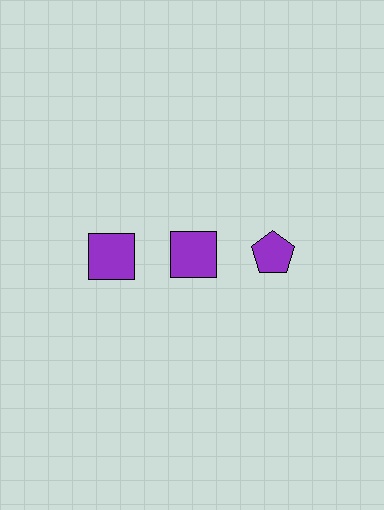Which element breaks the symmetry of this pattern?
The purple pentagon in the top row, center column breaks the symmetry. All other shapes are purple squares.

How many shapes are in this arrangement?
There are 3 shapes arranged in a grid pattern.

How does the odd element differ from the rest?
It has a different shape: pentagon instead of square.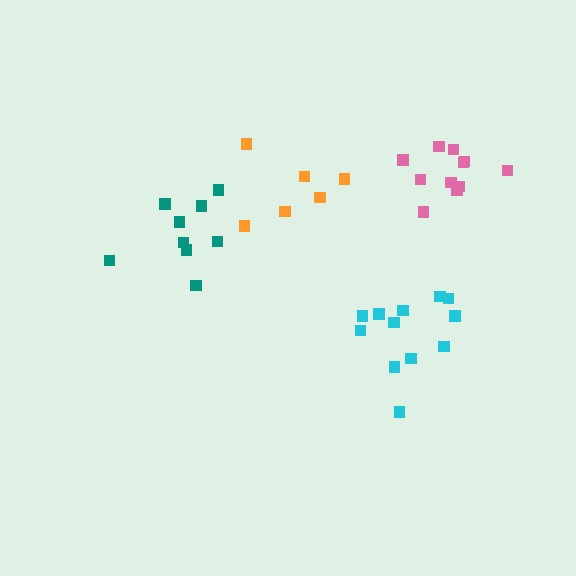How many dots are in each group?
Group 1: 12 dots, Group 2: 11 dots, Group 3: 9 dots, Group 4: 6 dots (38 total).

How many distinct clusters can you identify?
There are 4 distinct clusters.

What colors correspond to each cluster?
The clusters are colored: cyan, pink, teal, orange.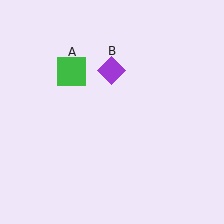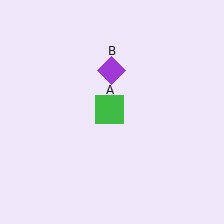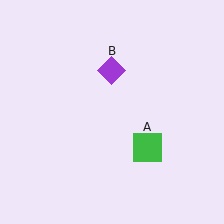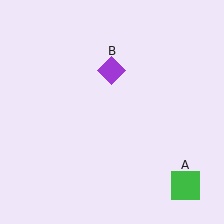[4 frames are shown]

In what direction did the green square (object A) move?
The green square (object A) moved down and to the right.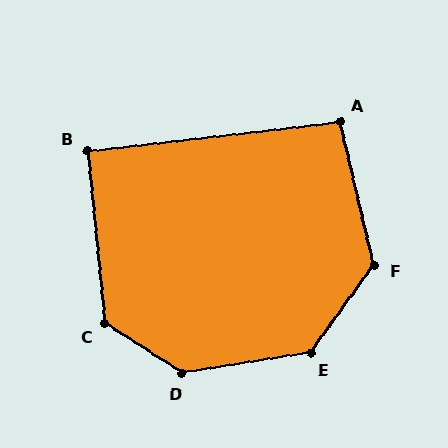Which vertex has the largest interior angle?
D, at approximately 138 degrees.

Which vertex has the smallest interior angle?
B, at approximately 91 degrees.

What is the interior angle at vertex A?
Approximately 96 degrees (obtuse).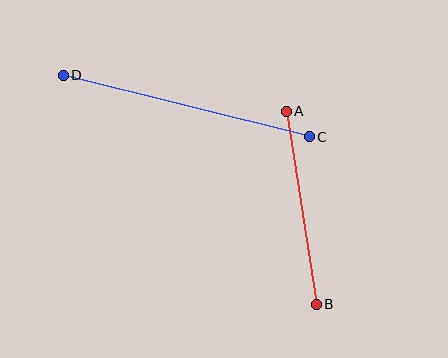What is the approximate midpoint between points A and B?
The midpoint is at approximately (301, 208) pixels.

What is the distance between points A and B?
The distance is approximately 195 pixels.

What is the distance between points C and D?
The distance is approximately 254 pixels.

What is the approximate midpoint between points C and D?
The midpoint is at approximately (186, 106) pixels.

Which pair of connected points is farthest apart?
Points C and D are farthest apart.